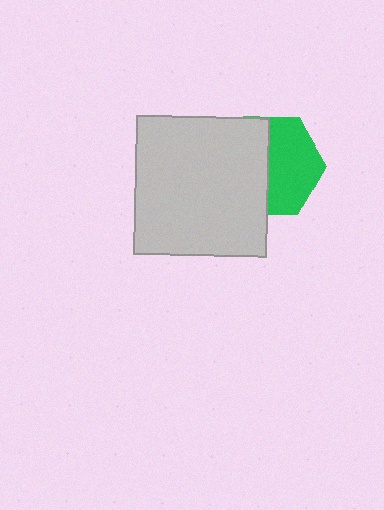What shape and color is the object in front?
The object in front is a light gray rectangle.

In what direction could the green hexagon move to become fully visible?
The green hexagon could move right. That would shift it out from behind the light gray rectangle entirely.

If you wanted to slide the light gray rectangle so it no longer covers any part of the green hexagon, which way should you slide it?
Slide it left — that is the most direct way to separate the two shapes.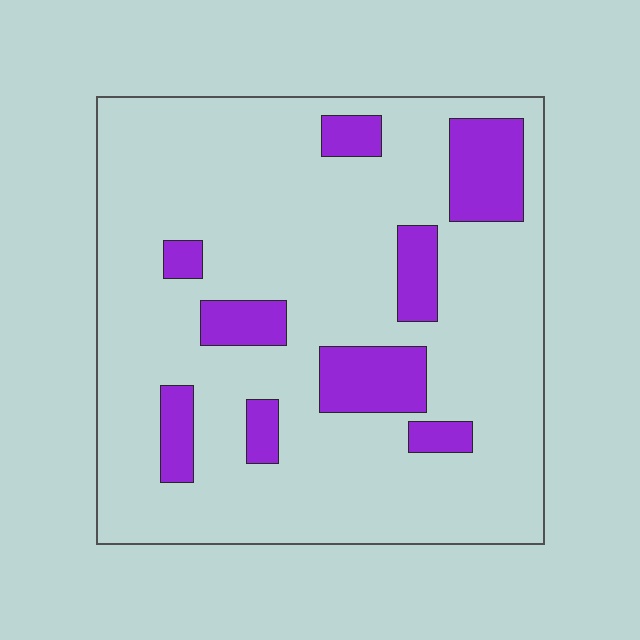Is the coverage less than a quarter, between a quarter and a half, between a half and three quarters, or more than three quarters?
Less than a quarter.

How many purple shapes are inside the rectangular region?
9.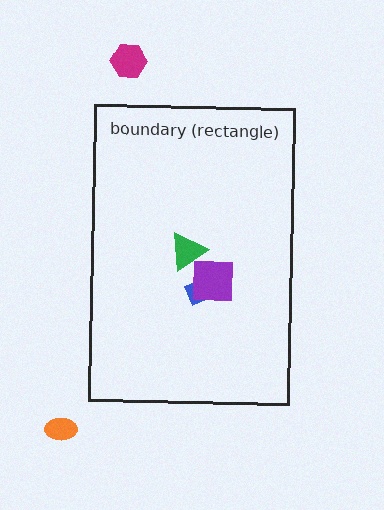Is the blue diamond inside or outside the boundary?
Inside.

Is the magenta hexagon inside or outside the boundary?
Outside.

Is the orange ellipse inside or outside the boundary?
Outside.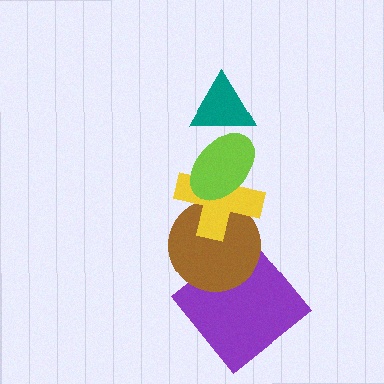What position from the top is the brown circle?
The brown circle is 4th from the top.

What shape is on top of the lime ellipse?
The teal triangle is on top of the lime ellipse.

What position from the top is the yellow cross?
The yellow cross is 3rd from the top.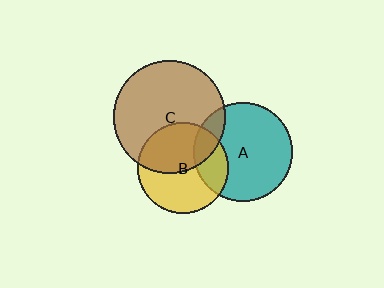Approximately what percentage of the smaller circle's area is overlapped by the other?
Approximately 15%.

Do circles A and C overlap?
Yes.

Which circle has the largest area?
Circle C (brown).